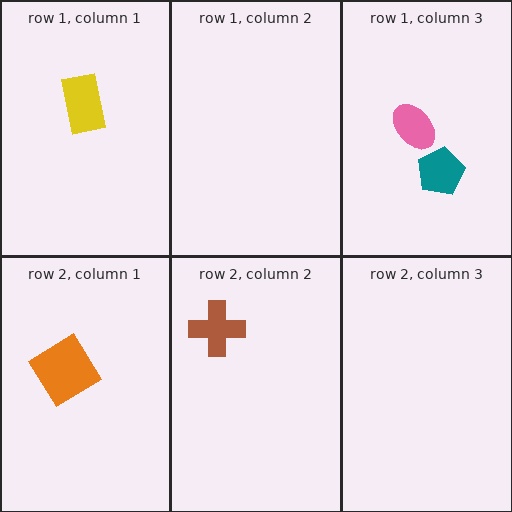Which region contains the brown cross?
The row 2, column 2 region.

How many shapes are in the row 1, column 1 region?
1.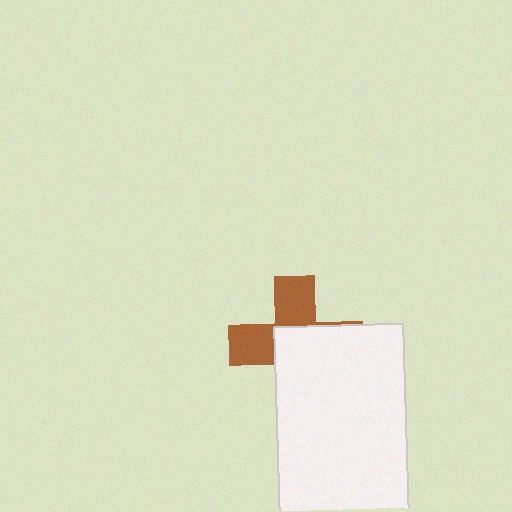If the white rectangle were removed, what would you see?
You would see the complete brown cross.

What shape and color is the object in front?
The object in front is a white rectangle.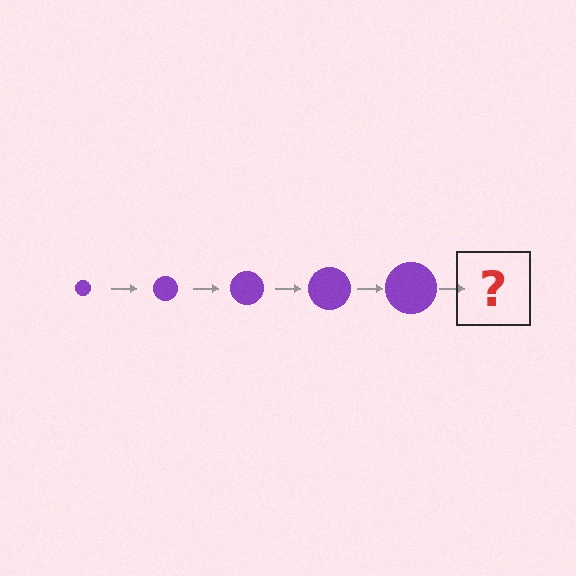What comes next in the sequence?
The next element should be a purple circle, larger than the previous one.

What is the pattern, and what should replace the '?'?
The pattern is that the circle gets progressively larger each step. The '?' should be a purple circle, larger than the previous one.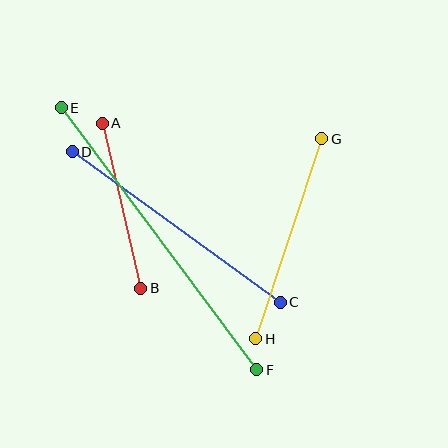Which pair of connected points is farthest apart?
Points E and F are farthest apart.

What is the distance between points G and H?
The distance is approximately 211 pixels.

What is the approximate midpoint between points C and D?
The midpoint is at approximately (176, 227) pixels.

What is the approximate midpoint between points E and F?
The midpoint is at approximately (159, 239) pixels.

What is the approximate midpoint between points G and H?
The midpoint is at approximately (289, 239) pixels.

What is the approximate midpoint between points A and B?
The midpoint is at approximately (121, 206) pixels.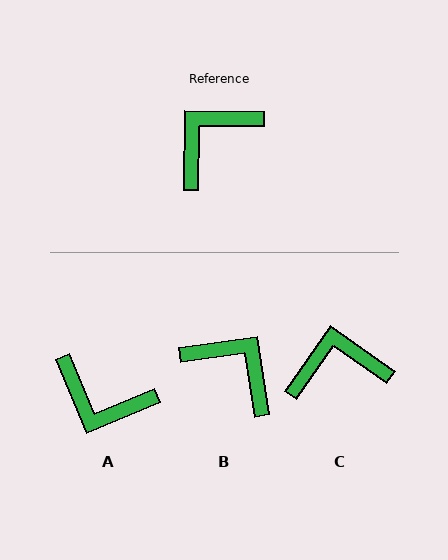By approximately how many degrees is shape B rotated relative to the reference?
Approximately 81 degrees clockwise.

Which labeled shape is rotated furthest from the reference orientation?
A, about 113 degrees away.